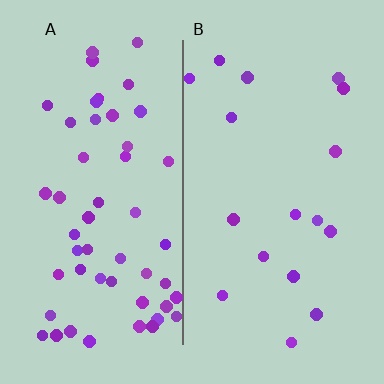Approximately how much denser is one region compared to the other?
Approximately 3.0× — region A over region B.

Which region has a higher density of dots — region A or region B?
A (the left).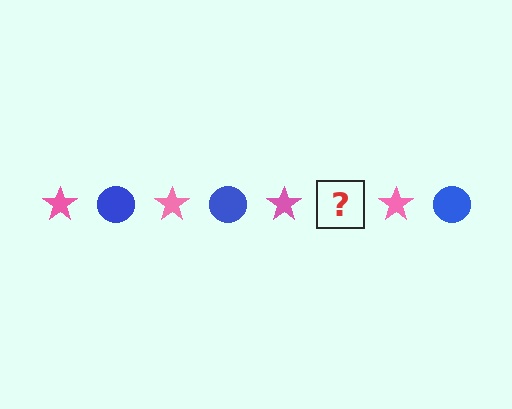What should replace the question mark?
The question mark should be replaced with a blue circle.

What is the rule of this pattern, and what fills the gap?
The rule is that the pattern alternates between pink star and blue circle. The gap should be filled with a blue circle.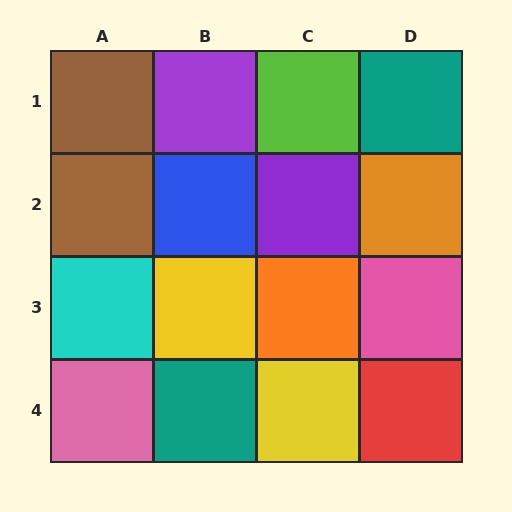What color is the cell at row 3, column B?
Yellow.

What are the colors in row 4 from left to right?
Pink, teal, yellow, red.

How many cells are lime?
1 cell is lime.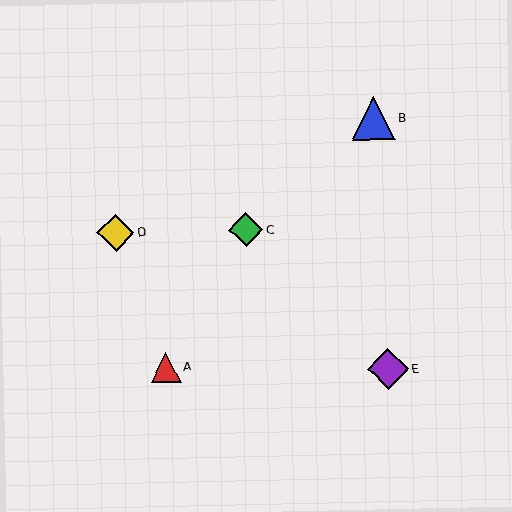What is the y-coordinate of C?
Object C is at y≈230.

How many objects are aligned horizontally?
2 objects (C, D) are aligned horizontally.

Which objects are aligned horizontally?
Objects C, D are aligned horizontally.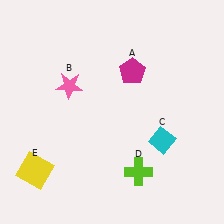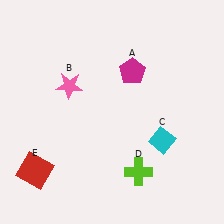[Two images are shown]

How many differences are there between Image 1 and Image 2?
There is 1 difference between the two images.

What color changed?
The square (E) changed from yellow in Image 1 to red in Image 2.